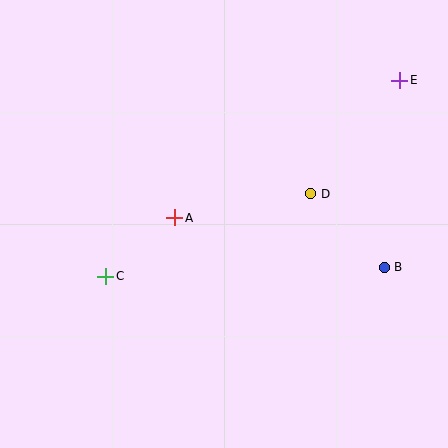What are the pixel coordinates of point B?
Point B is at (384, 267).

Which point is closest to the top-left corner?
Point A is closest to the top-left corner.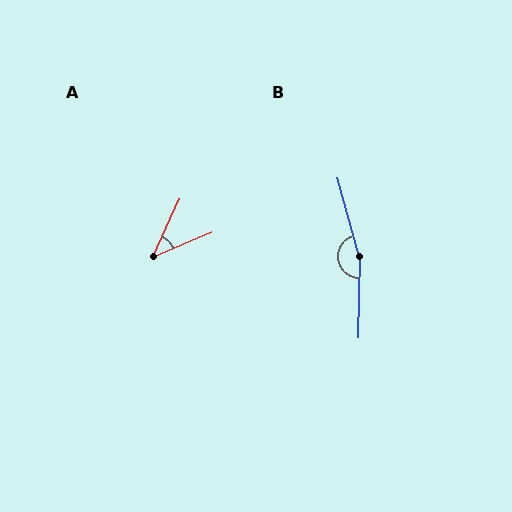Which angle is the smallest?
A, at approximately 43 degrees.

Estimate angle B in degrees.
Approximately 163 degrees.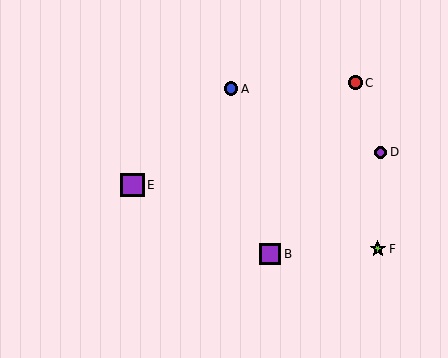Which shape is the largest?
The purple square (labeled E) is the largest.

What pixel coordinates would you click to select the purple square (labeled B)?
Click at (270, 254) to select the purple square B.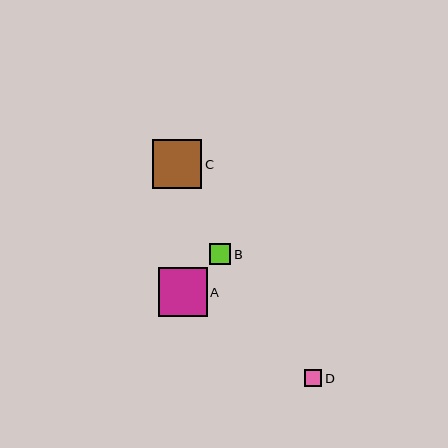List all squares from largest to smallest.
From largest to smallest: C, A, B, D.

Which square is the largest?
Square C is the largest with a size of approximately 49 pixels.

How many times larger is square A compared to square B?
Square A is approximately 2.3 times the size of square B.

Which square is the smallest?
Square D is the smallest with a size of approximately 18 pixels.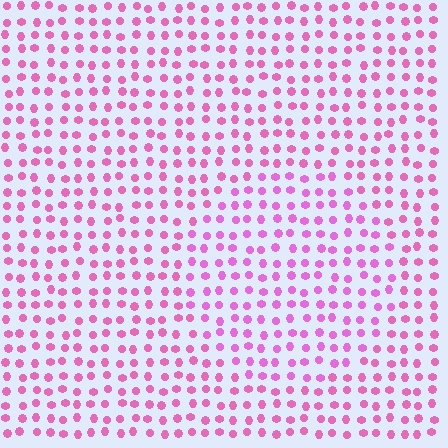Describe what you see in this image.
The image is filled with small pink elements in a uniform arrangement. A circle-shaped region is visible where the elements are tinted to a slightly different hue, forming a subtle color boundary.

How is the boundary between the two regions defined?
The boundary is defined purely by a slight shift in hue (about 17 degrees). Spacing, size, and orientation are identical on both sides.